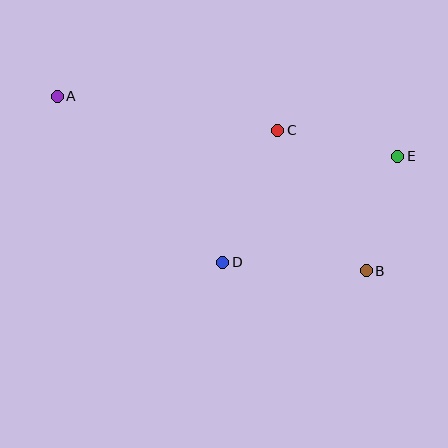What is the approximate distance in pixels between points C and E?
The distance between C and E is approximately 123 pixels.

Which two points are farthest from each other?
Points A and B are farthest from each other.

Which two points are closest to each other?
Points B and E are closest to each other.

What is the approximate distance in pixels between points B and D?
The distance between B and D is approximately 144 pixels.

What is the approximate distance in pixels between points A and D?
The distance between A and D is approximately 235 pixels.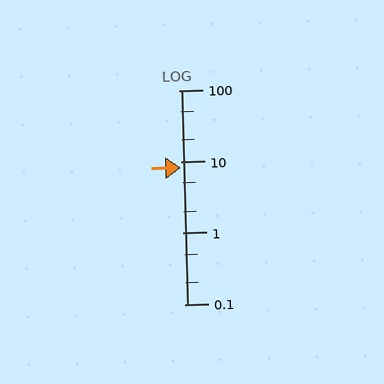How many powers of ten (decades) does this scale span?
The scale spans 3 decades, from 0.1 to 100.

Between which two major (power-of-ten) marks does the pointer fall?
The pointer is between 1 and 10.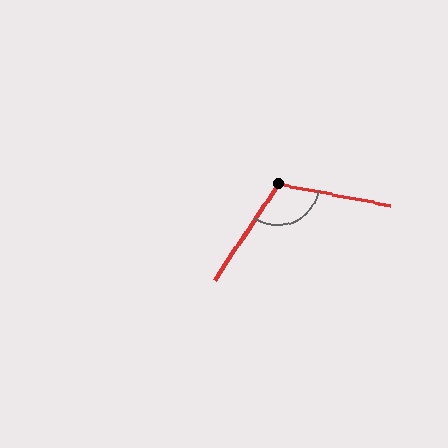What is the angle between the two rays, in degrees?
Approximately 113 degrees.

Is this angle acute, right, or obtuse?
It is obtuse.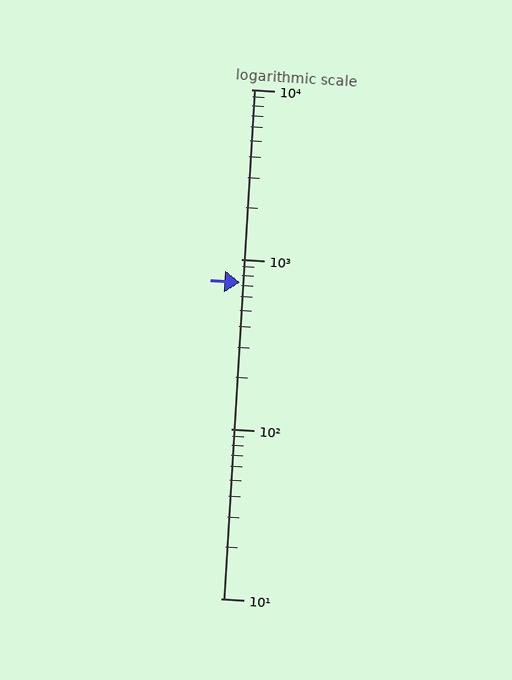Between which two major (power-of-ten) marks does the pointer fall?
The pointer is between 100 and 1000.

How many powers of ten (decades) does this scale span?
The scale spans 3 decades, from 10 to 10000.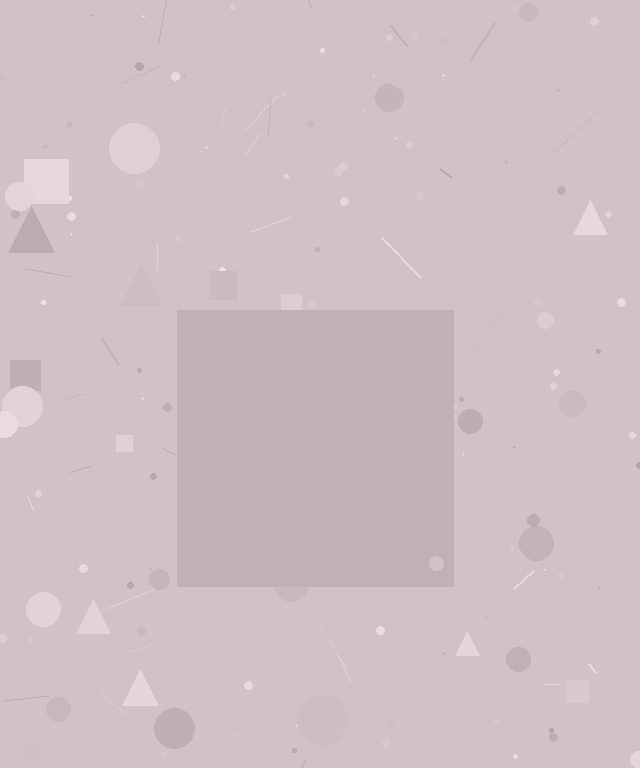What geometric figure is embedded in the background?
A square is embedded in the background.